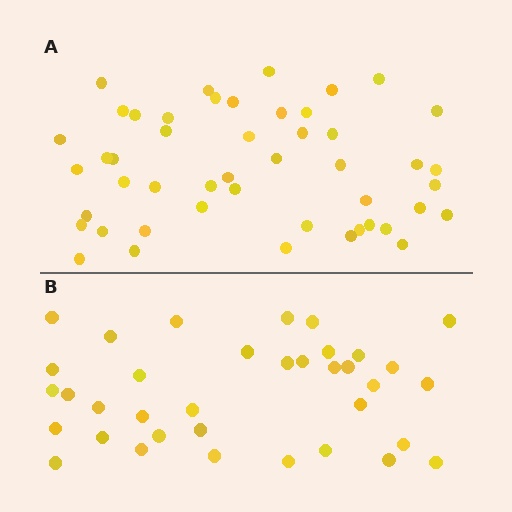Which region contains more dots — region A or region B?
Region A (the top region) has more dots.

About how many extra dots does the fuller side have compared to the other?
Region A has roughly 12 or so more dots than region B.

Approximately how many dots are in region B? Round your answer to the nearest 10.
About 40 dots. (The exact count is 36, which rounds to 40.)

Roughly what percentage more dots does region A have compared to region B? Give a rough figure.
About 35% more.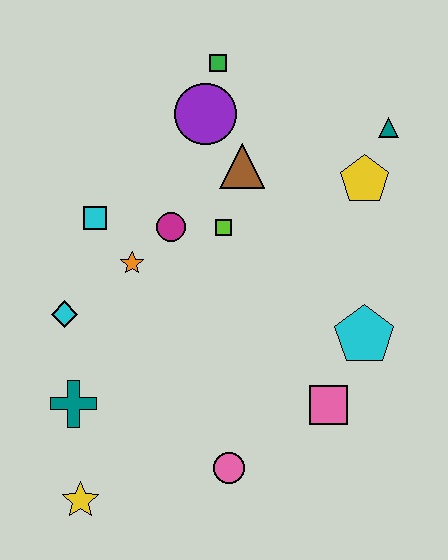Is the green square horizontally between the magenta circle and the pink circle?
Yes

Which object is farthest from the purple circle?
The yellow star is farthest from the purple circle.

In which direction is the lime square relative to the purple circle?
The lime square is below the purple circle.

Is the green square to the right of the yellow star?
Yes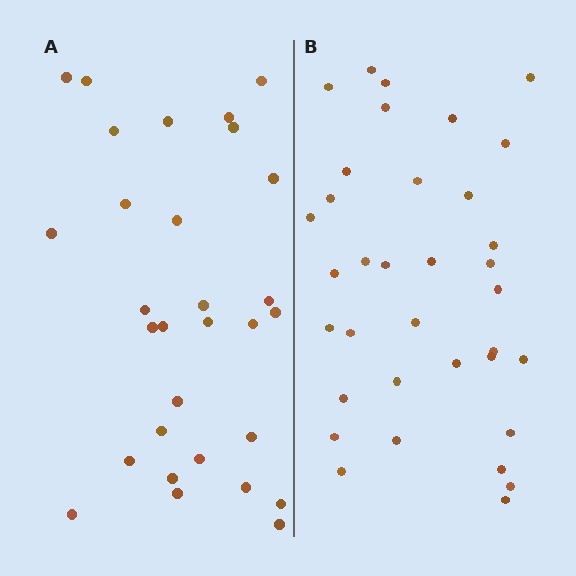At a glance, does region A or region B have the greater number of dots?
Region B (the right region) has more dots.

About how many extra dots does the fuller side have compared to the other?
Region B has about 5 more dots than region A.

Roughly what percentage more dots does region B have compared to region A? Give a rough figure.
About 15% more.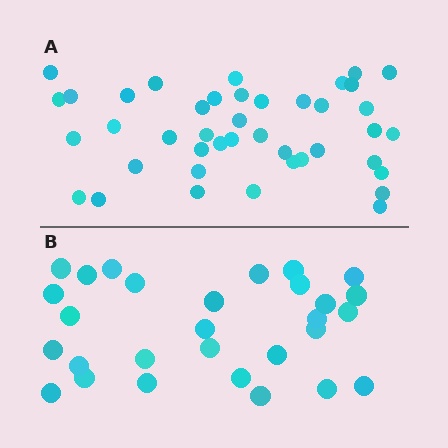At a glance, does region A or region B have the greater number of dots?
Region A (the top region) has more dots.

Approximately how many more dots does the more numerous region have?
Region A has approximately 15 more dots than region B.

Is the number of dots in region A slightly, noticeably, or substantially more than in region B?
Region A has noticeably more, but not dramatically so. The ratio is roughly 1.4 to 1.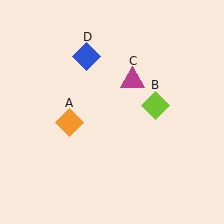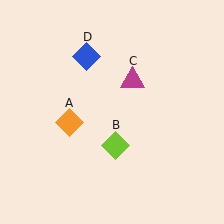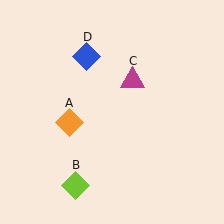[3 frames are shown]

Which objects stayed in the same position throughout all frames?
Orange diamond (object A) and magenta triangle (object C) and blue diamond (object D) remained stationary.